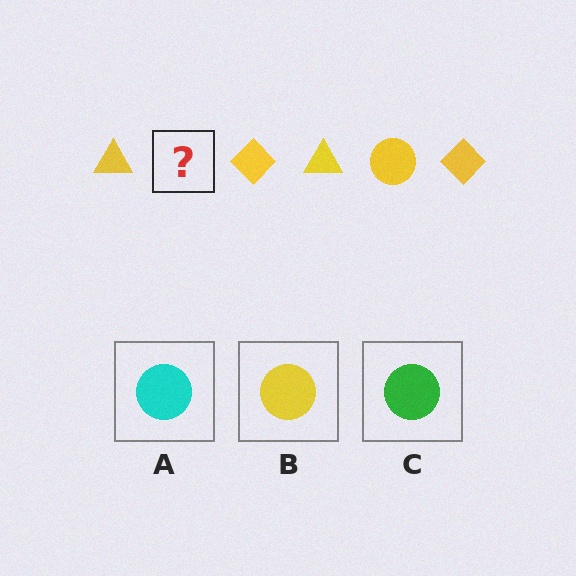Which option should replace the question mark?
Option B.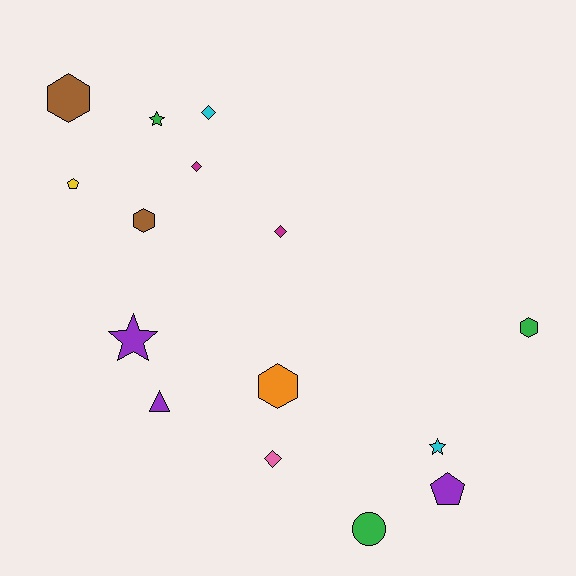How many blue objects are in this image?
There are no blue objects.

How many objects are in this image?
There are 15 objects.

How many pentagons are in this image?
There are 2 pentagons.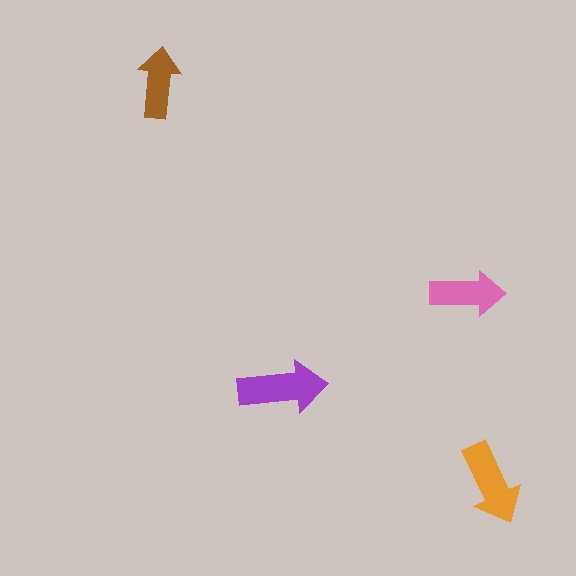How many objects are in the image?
There are 4 objects in the image.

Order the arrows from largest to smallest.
the purple one, the orange one, the pink one, the brown one.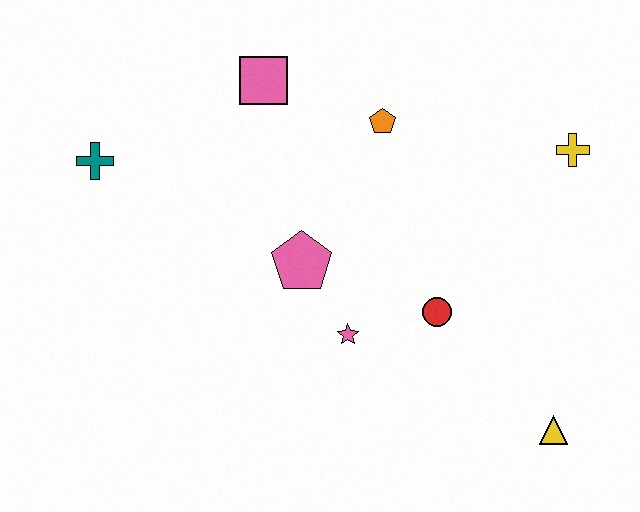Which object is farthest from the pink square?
The yellow triangle is farthest from the pink square.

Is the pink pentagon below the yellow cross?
Yes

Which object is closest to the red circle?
The pink star is closest to the red circle.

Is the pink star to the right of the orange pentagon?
No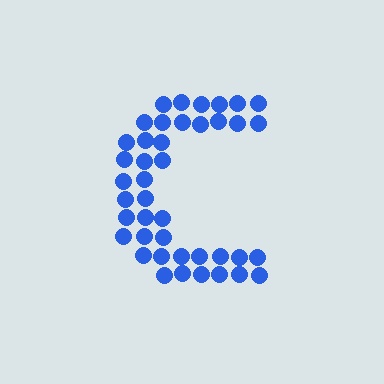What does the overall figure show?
The overall figure shows the letter C.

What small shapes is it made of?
It is made of small circles.